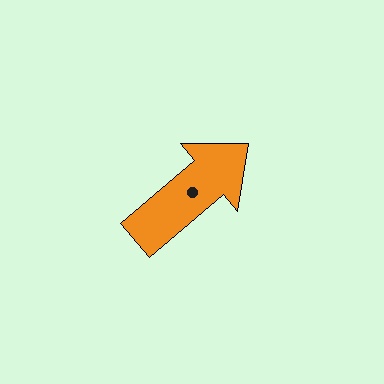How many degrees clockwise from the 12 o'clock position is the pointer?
Approximately 50 degrees.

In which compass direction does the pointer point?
Northeast.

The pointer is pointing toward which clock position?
Roughly 2 o'clock.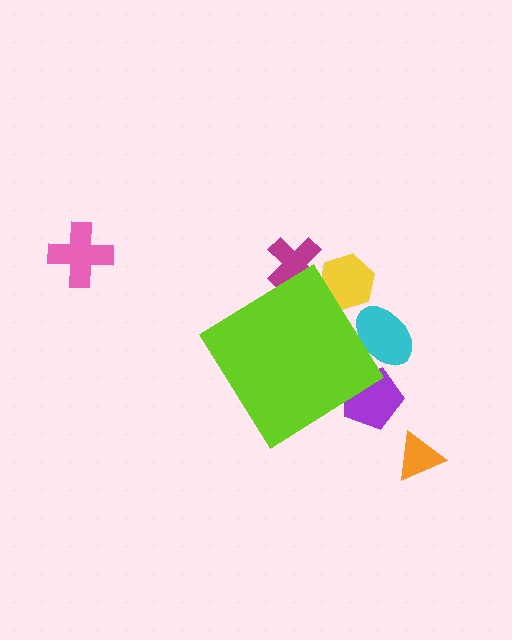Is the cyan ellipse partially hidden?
Yes, the cyan ellipse is partially hidden behind the lime diamond.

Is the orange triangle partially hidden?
No, the orange triangle is fully visible.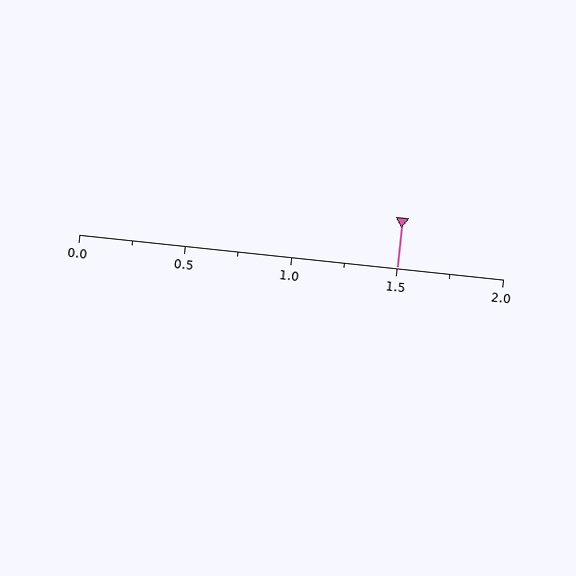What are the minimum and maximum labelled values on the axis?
The axis runs from 0.0 to 2.0.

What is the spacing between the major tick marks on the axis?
The major ticks are spaced 0.5 apart.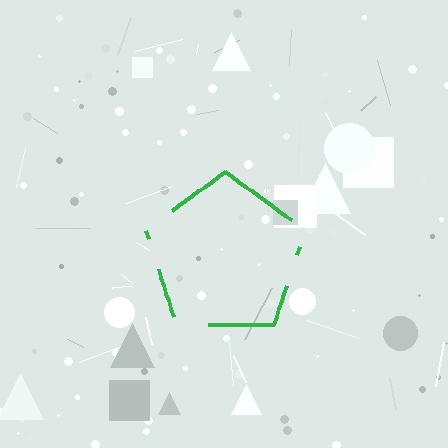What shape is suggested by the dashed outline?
The dashed outline suggests a pentagon.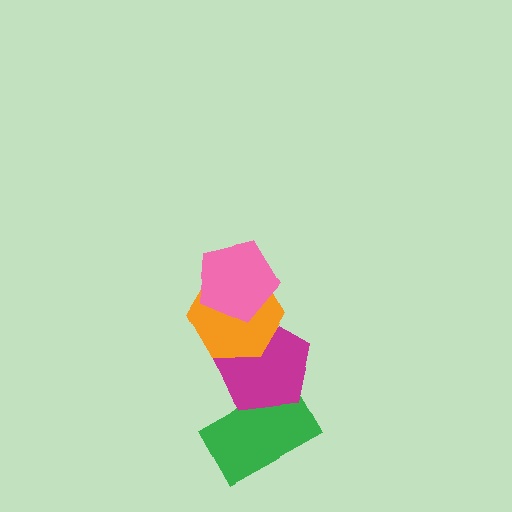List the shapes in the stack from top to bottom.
From top to bottom: the pink pentagon, the orange hexagon, the magenta pentagon, the green rectangle.